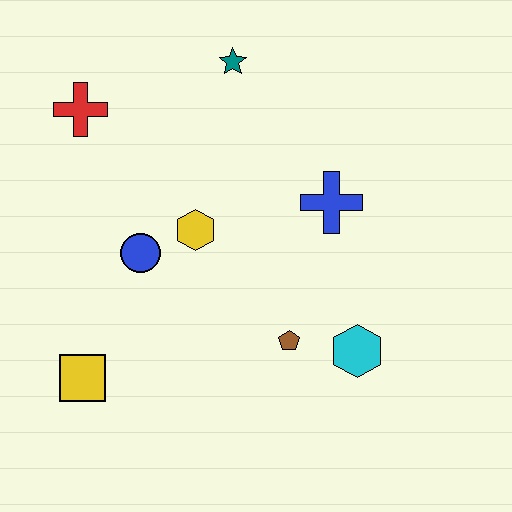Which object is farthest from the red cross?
The cyan hexagon is farthest from the red cross.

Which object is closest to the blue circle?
The yellow hexagon is closest to the blue circle.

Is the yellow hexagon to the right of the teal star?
No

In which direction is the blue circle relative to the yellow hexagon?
The blue circle is to the left of the yellow hexagon.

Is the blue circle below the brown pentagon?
No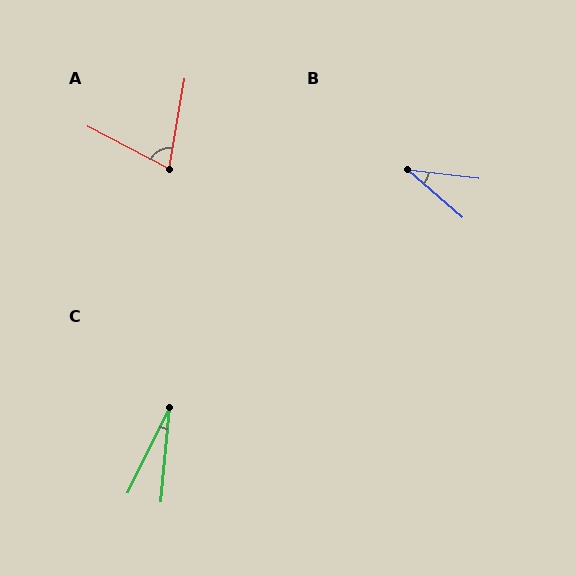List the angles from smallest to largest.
C (21°), B (34°), A (72°).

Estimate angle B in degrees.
Approximately 34 degrees.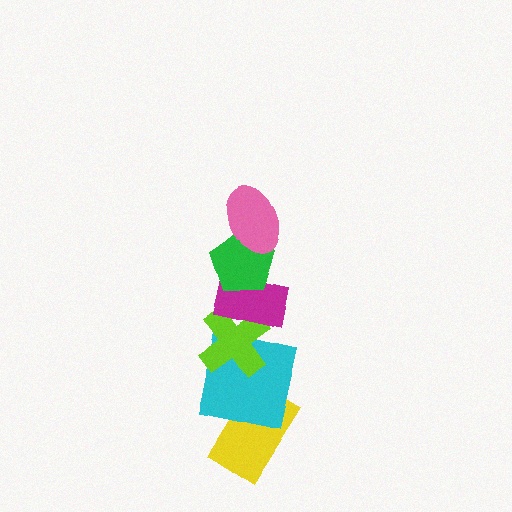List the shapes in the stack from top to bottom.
From top to bottom: the pink ellipse, the green pentagon, the magenta rectangle, the lime cross, the cyan square, the yellow rectangle.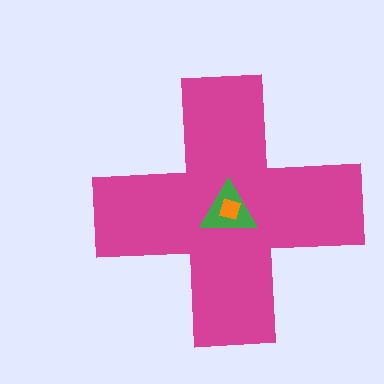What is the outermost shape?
The magenta cross.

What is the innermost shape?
The orange diamond.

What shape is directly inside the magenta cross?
The green triangle.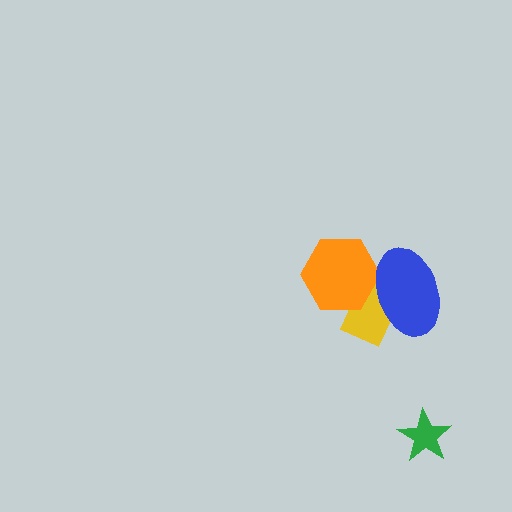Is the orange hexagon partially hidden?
Yes, it is partially covered by another shape.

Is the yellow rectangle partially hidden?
Yes, it is partially covered by another shape.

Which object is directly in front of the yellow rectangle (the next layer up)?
The orange hexagon is directly in front of the yellow rectangle.